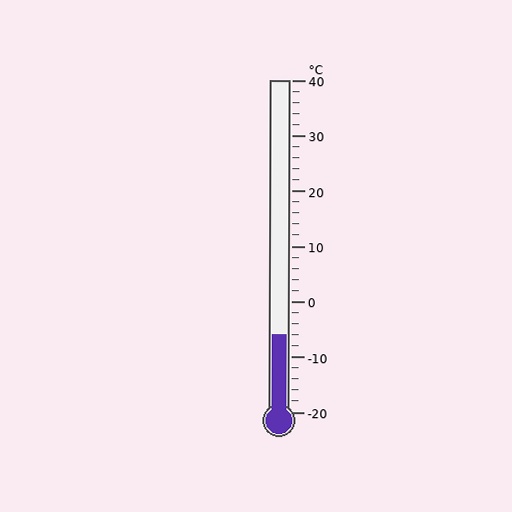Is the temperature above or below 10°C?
The temperature is below 10°C.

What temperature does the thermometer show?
The thermometer shows approximately -6°C.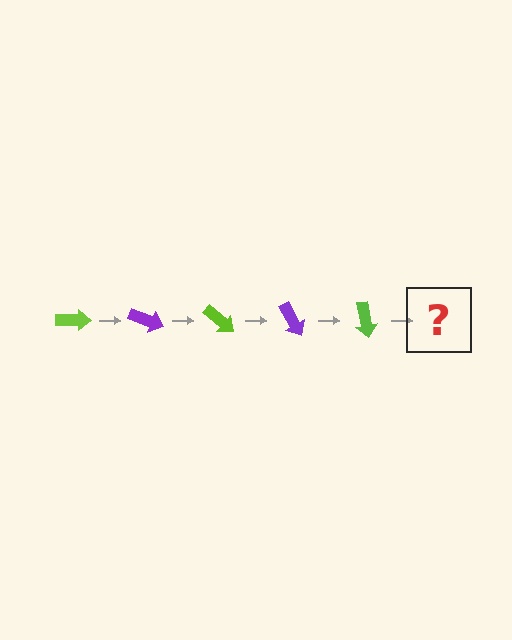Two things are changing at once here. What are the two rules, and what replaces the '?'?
The two rules are that it rotates 20 degrees each step and the color cycles through lime and purple. The '?' should be a purple arrow, rotated 100 degrees from the start.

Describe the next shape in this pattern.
It should be a purple arrow, rotated 100 degrees from the start.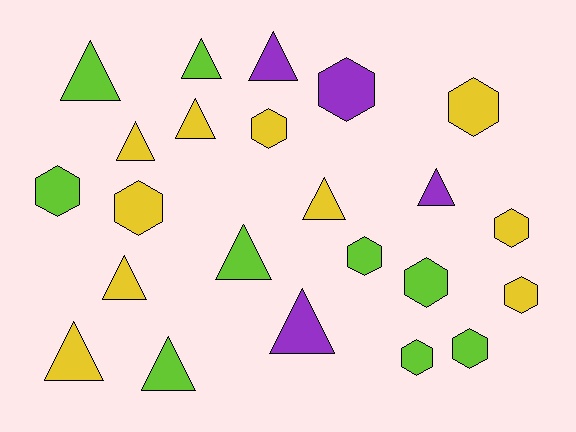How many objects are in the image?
There are 23 objects.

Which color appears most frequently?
Yellow, with 10 objects.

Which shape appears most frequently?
Triangle, with 12 objects.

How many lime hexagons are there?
There are 5 lime hexagons.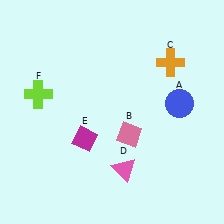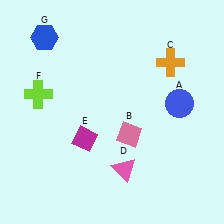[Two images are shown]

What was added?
A blue hexagon (G) was added in Image 2.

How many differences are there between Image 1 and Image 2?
There is 1 difference between the two images.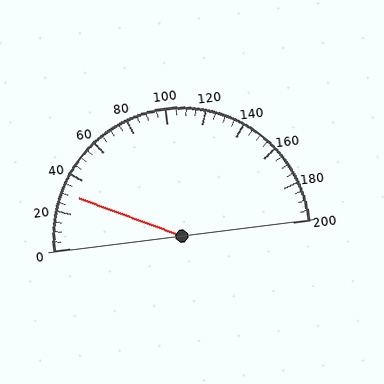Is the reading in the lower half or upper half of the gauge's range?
The reading is in the lower half of the range (0 to 200).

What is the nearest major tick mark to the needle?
The nearest major tick mark is 40.